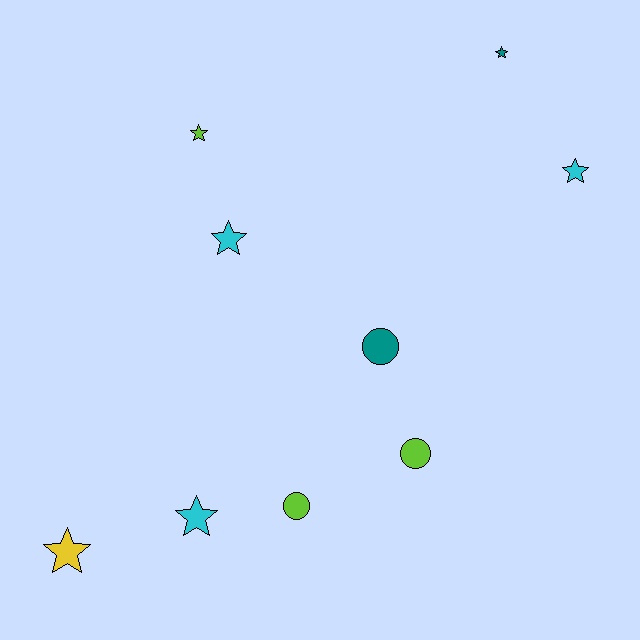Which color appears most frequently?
Lime, with 3 objects.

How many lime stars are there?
There is 1 lime star.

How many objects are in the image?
There are 9 objects.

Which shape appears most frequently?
Star, with 6 objects.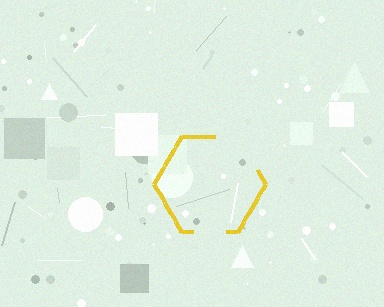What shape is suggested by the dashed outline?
The dashed outline suggests a hexagon.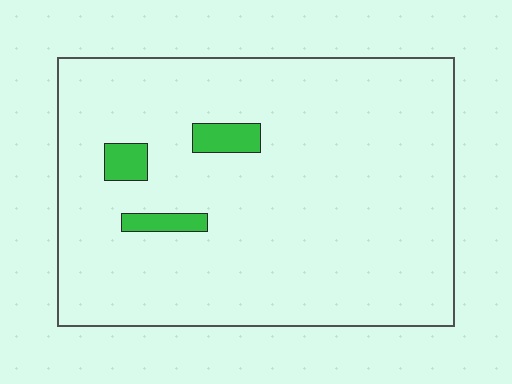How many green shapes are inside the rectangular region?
3.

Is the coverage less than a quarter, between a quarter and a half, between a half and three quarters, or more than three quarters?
Less than a quarter.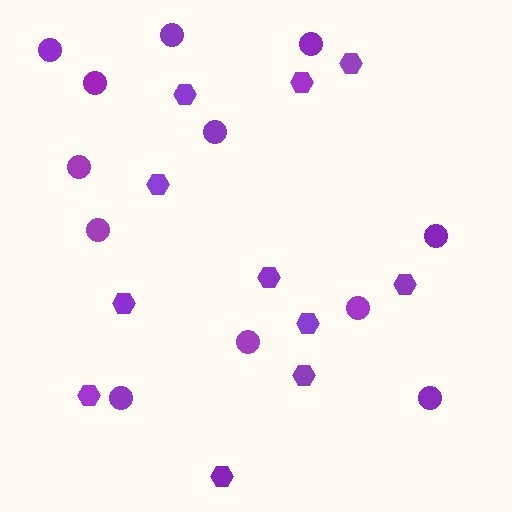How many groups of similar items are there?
There are 2 groups: one group of circles (12) and one group of hexagons (11).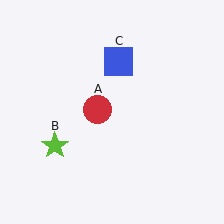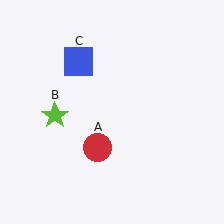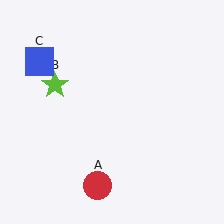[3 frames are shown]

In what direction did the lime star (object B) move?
The lime star (object B) moved up.